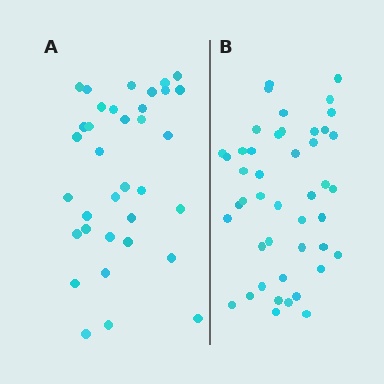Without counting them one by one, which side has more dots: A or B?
Region B (the right region) has more dots.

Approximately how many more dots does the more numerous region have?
Region B has roughly 10 or so more dots than region A.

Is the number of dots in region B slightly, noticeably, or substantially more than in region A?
Region B has noticeably more, but not dramatically so. The ratio is roughly 1.3 to 1.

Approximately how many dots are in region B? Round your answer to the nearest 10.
About 40 dots. (The exact count is 45, which rounds to 40.)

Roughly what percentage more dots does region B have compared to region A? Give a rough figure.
About 30% more.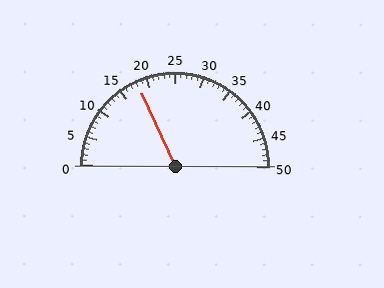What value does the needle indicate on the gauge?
The needle indicates approximately 18.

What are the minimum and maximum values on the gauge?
The gauge ranges from 0 to 50.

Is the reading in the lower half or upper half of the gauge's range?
The reading is in the lower half of the range (0 to 50).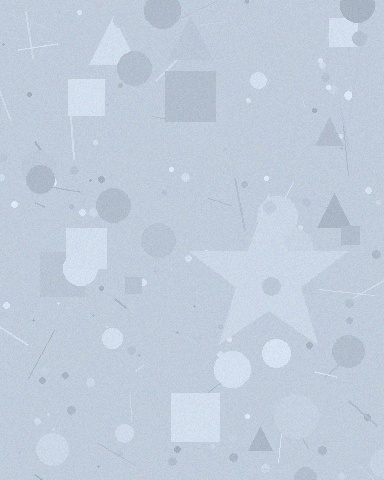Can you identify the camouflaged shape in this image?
The camouflaged shape is a star.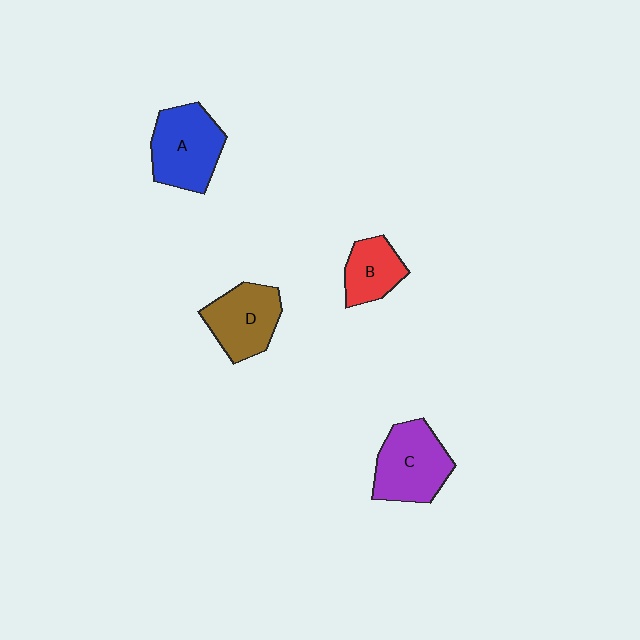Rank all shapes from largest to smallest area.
From largest to smallest: A (blue), C (purple), D (brown), B (red).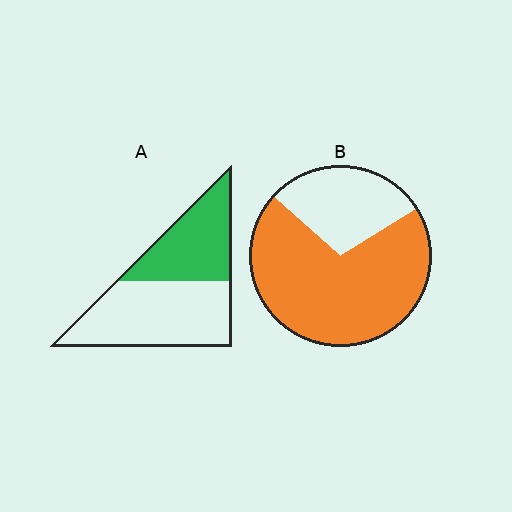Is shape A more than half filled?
No.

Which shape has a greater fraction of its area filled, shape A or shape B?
Shape B.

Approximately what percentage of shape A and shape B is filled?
A is approximately 40% and B is approximately 70%.